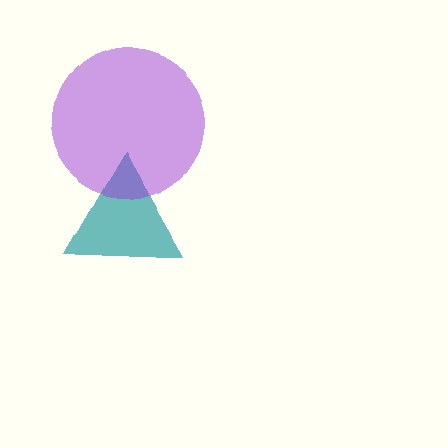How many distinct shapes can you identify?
There are 2 distinct shapes: a teal triangle, a purple circle.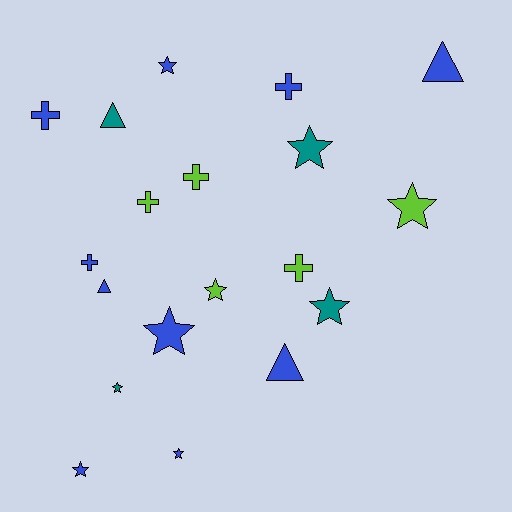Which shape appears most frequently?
Star, with 9 objects.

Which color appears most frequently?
Blue, with 10 objects.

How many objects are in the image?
There are 19 objects.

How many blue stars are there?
There are 4 blue stars.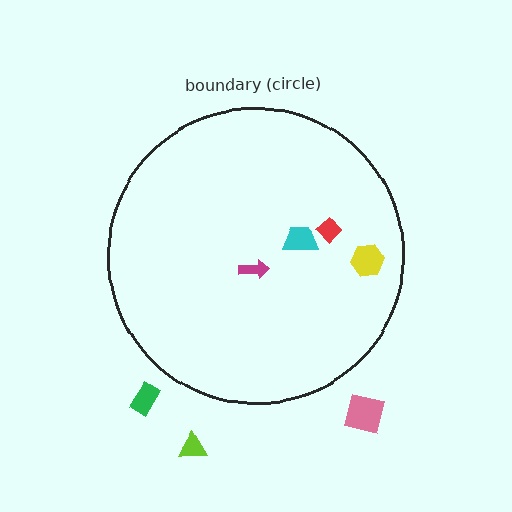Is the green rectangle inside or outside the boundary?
Outside.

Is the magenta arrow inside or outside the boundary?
Inside.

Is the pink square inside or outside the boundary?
Outside.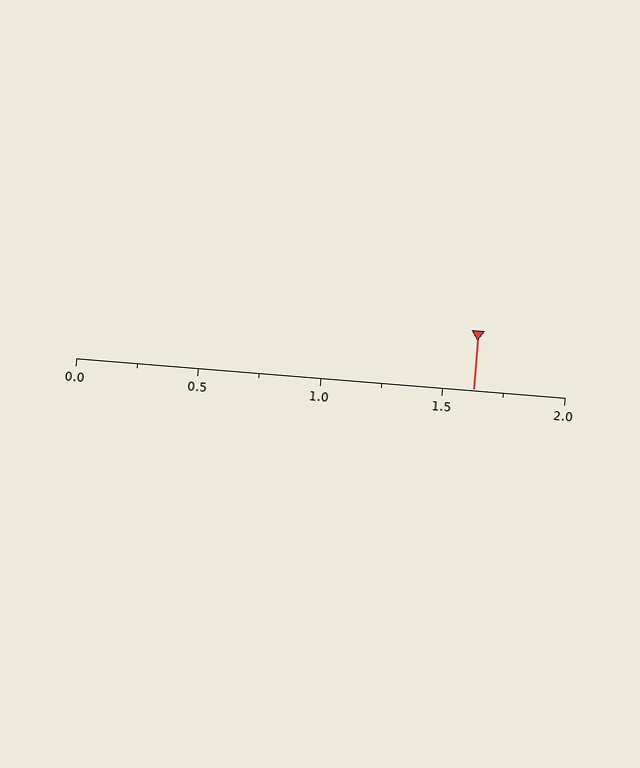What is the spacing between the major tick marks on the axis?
The major ticks are spaced 0.5 apart.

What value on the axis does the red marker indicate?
The marker indicates approximately 1.62.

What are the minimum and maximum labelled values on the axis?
The axis runs from 0.0 to 2.0.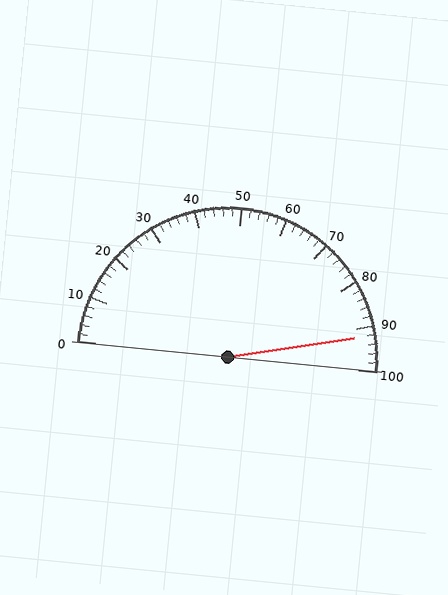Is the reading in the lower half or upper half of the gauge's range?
The reading is in the upper half of the range (0 to 100).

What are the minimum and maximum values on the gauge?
The gauge ranges from 0 to 100.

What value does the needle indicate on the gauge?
The needle indicates approximately 92.